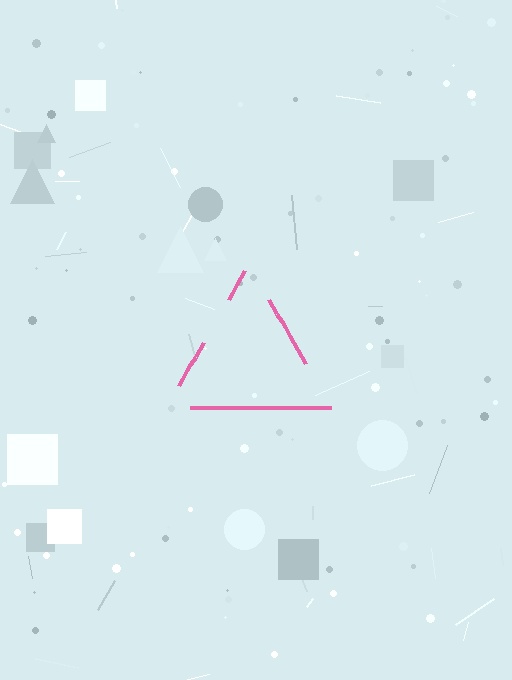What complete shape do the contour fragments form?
The contour fragments form a triangle.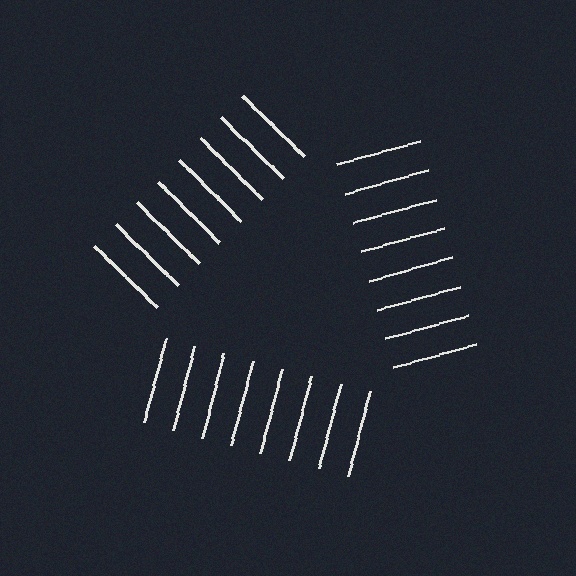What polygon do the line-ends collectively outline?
An illusory triangle — the line segments terminate on its edges but no continuous stroke is drawn.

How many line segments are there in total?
24 — 8 along each of the 3 edges.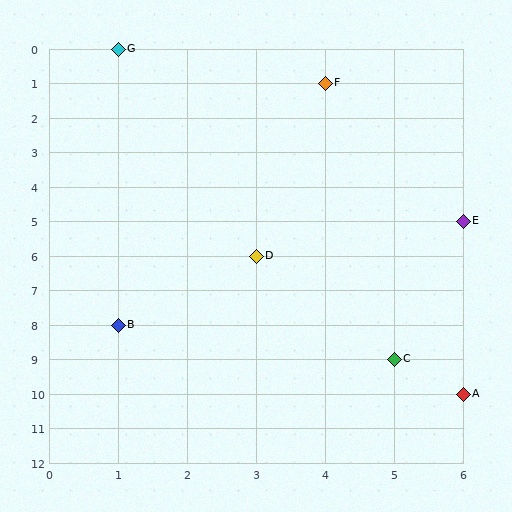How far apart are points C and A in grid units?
Points C and A are 1 column and 1 row apart (about 1.4 grid units diagonally).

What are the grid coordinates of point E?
Point E is at grid coordinates (6, 5).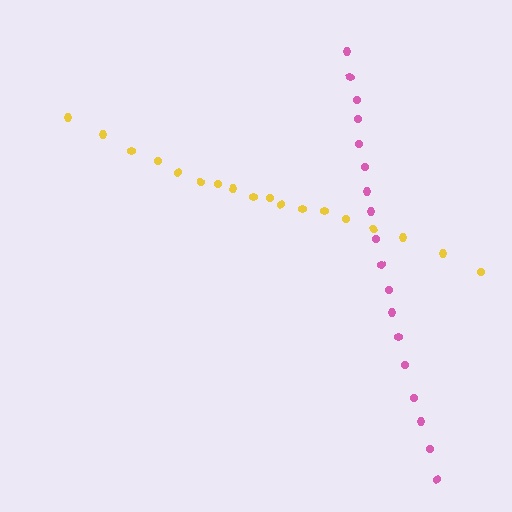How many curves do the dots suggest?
There are 2 distinct paths.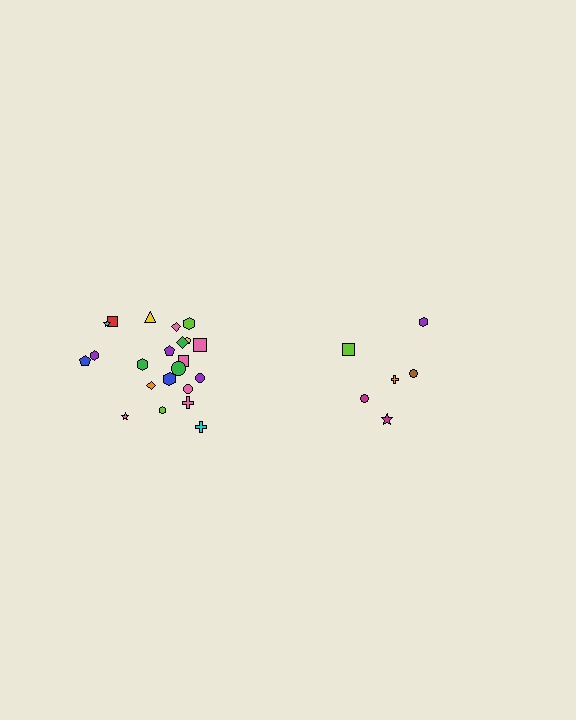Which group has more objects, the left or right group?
The left group.